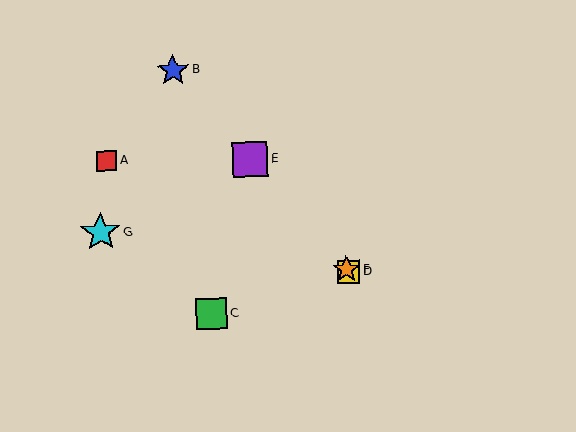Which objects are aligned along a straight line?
Objects B, D, E, F are aligned along a straight line.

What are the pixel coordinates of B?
Object B is at (173, 70).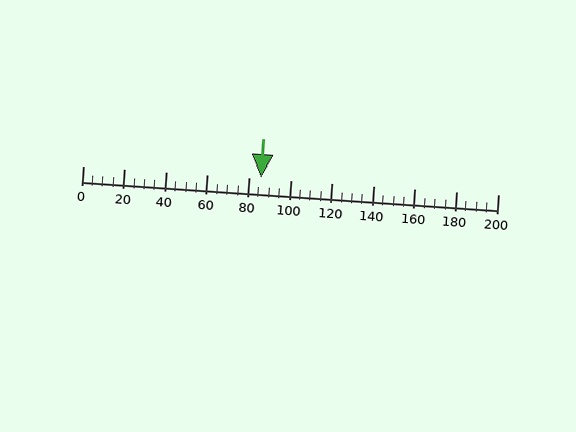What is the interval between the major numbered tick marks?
The major tick marks are spaced 20 units apart.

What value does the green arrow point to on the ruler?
The green arrow points to approximately 86.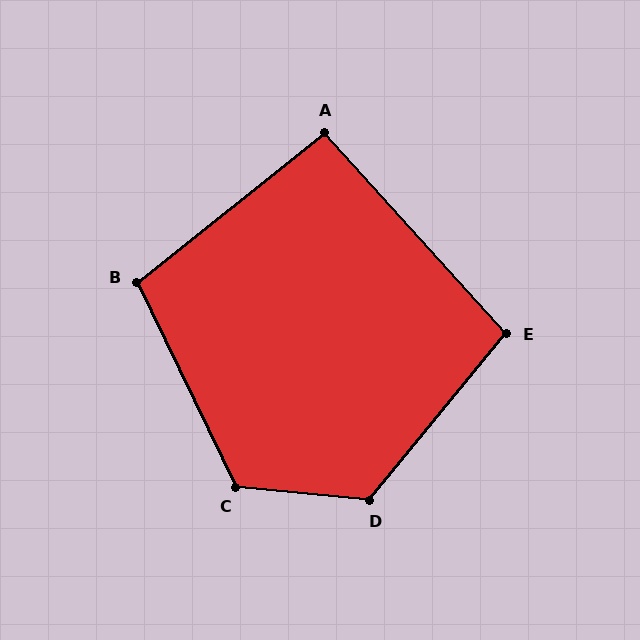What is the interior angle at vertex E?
Approximately 98 degrees (obtuse).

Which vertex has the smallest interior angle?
A, at approximately 94 degrees.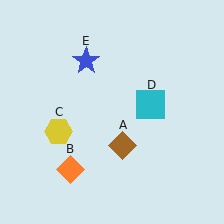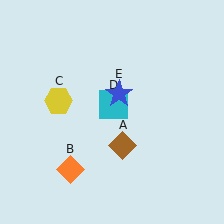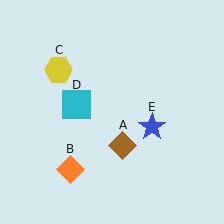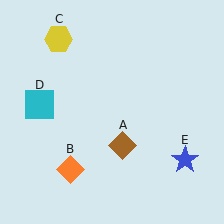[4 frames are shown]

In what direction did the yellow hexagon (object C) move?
The yellow hexagon (object C) moved up.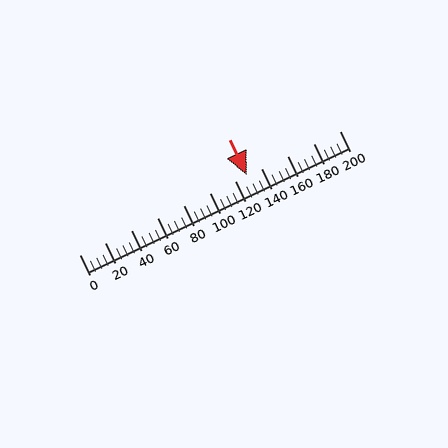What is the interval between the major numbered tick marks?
The major tick marks are spaced 20 units apart.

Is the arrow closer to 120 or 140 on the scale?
The arrow is closer to 120.